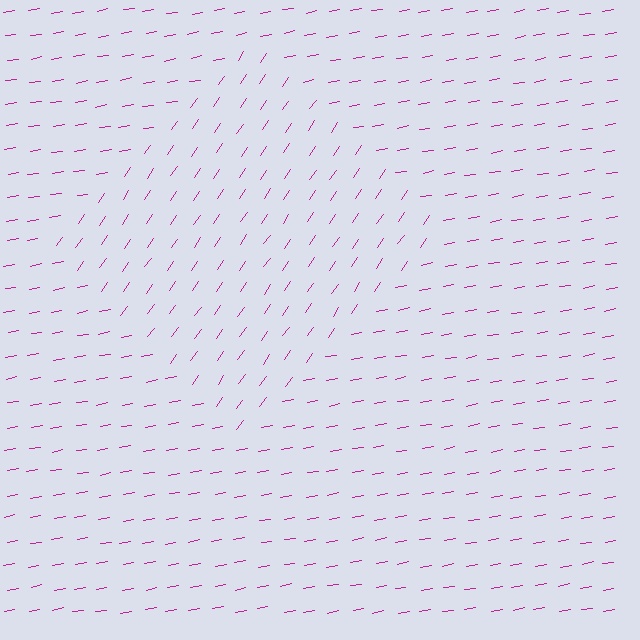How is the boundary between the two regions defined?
The boundary is defined purely by a change in line orientation (approximately 45 degrees difference). All lines are the same color and thickness.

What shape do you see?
I see a diamond.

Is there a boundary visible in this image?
Yes, there is a texture boundary formed by a change in line orientation.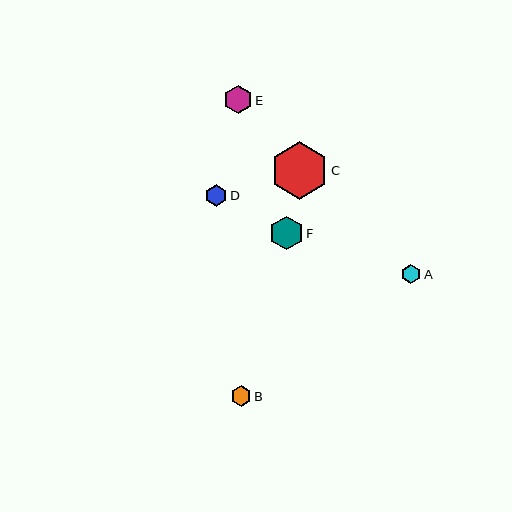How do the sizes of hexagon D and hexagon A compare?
Hexagon D and hexagon A are approximately the same size.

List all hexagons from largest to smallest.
From largest to smallest: C, F, E, D, B, A.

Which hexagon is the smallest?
Hexagon A is the smallest with a size of approximately 20 pixels.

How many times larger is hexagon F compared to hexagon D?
Hexagon F is approximately 1.6 times the size of hexagon D.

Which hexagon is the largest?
Hexagon C is the largest with a size of approximately 57 pixels.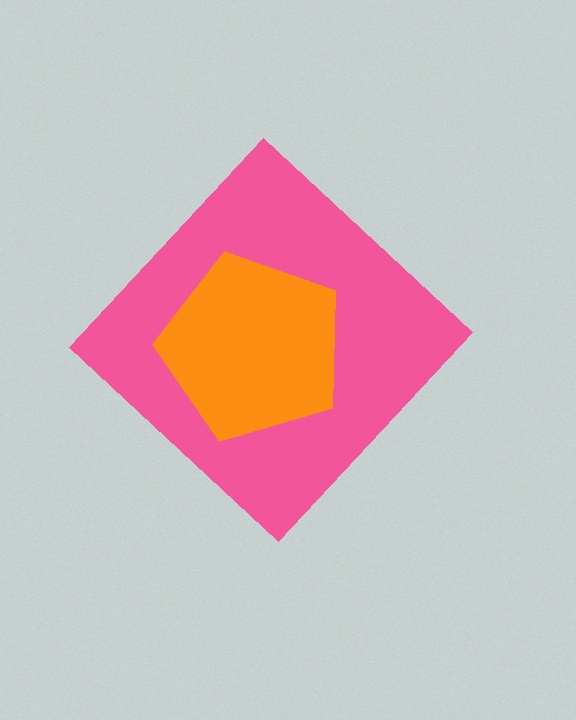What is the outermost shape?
The pink diamond.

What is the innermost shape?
The orange pentagon.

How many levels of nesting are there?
2.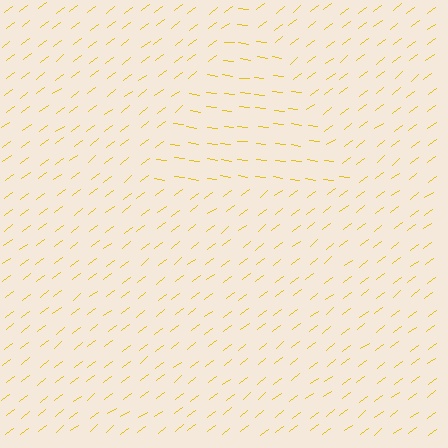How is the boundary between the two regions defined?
The boundary is defined purely by a change in line orientation (approximately 45 degrees difference). All lines are the same color and thickness.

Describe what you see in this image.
The image is filled with small yellow line segments. A triangle region in the image has lines oriented differently from the surrounding lines, creating a visible texture boundary.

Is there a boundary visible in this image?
Yes, there is a texture boundary formed by a change in line orientation.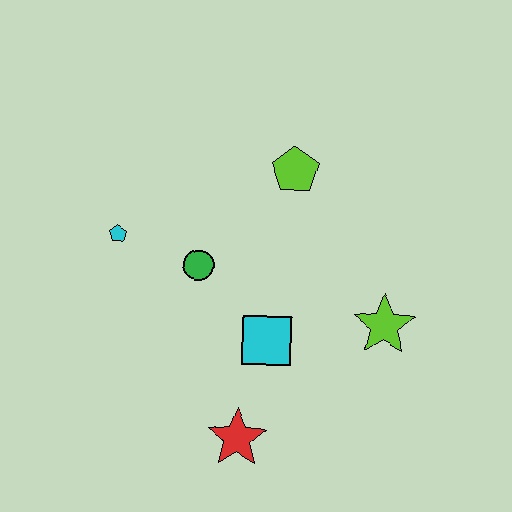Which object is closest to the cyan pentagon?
The green circle is closest to the cyan pentagon.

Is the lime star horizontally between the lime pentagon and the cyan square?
No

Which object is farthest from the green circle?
The lime star is farthest from the green circle.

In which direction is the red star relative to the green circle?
The red star is below the green circle.